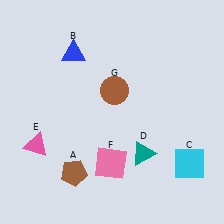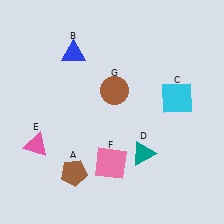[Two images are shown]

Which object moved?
The cyan square (C) moved up.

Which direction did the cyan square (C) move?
The cyan square (C) moved up.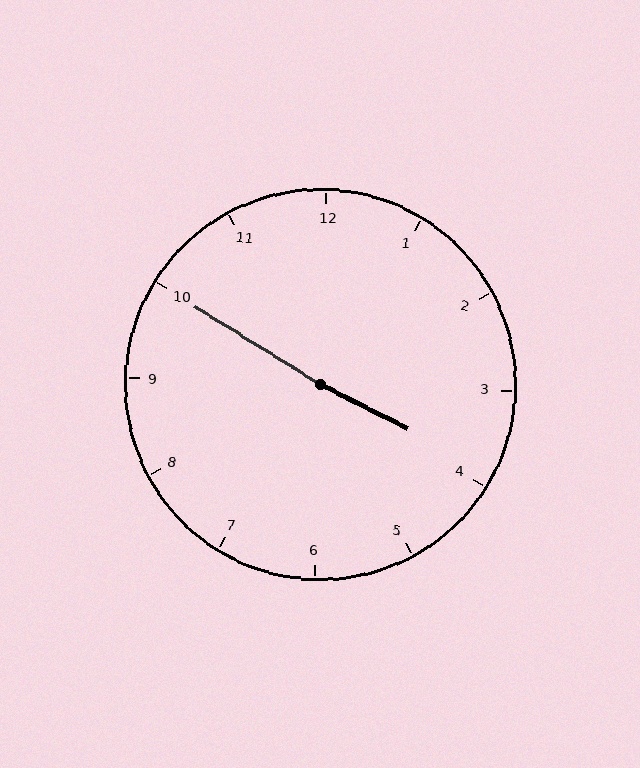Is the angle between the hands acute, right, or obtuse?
It is obtuse.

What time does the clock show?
3:50.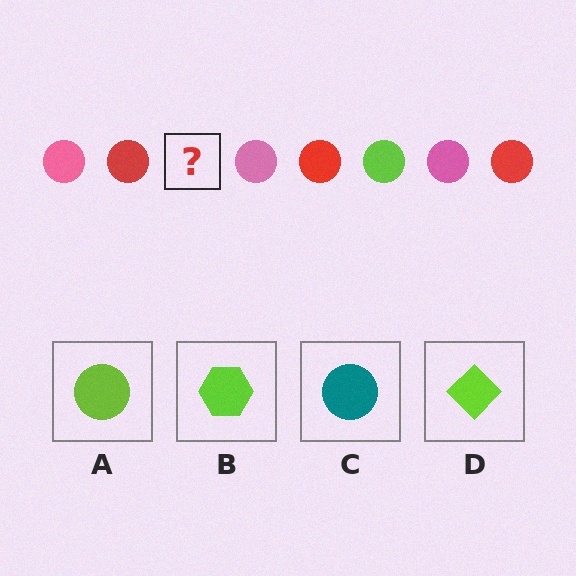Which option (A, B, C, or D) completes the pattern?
A.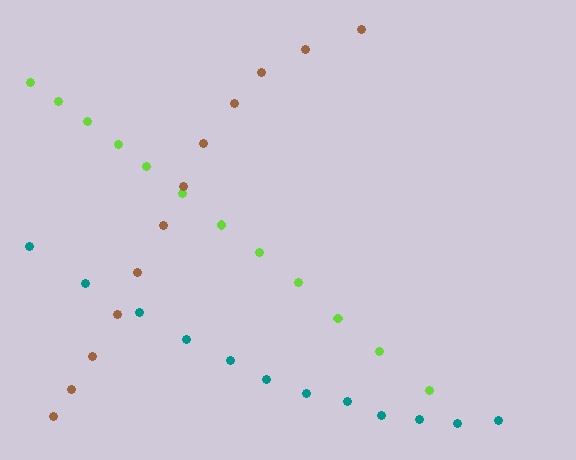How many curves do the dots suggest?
There are 3 distinct paths.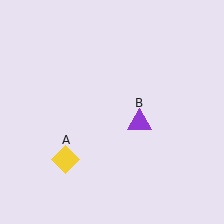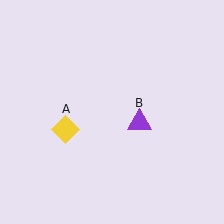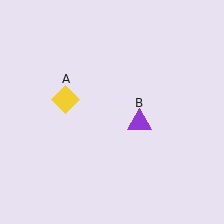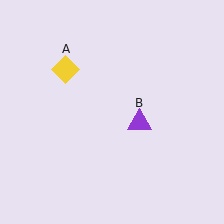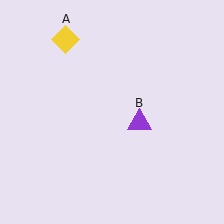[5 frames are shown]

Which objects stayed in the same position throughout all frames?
Purple triangle (object B) remained stationary.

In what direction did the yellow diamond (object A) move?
The yellow diamond (object A) moved up.